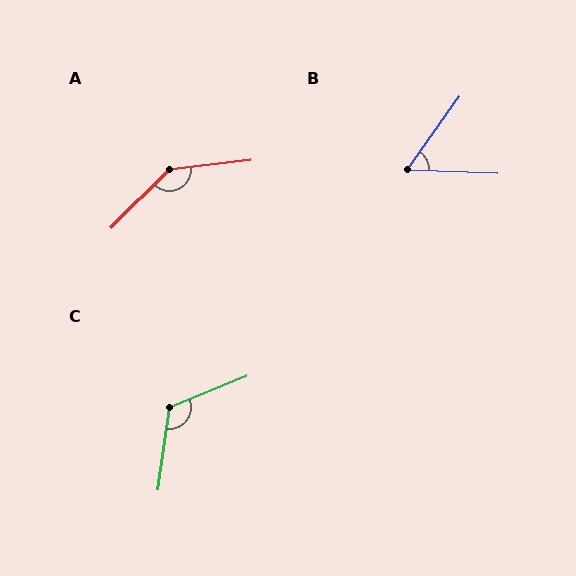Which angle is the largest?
A, at approximately 142 degrees.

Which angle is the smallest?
B, at approximately 57 degrees.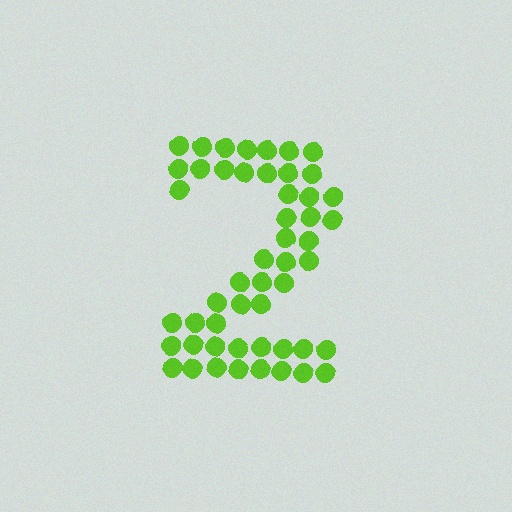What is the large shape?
The large shape is the digit 2.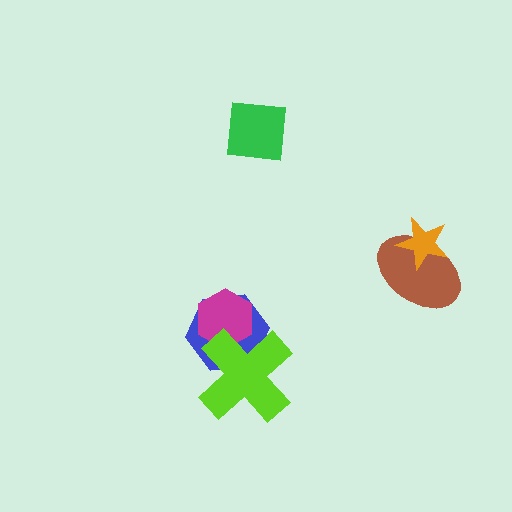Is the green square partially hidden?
No, no other shape covers it.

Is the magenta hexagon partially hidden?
Yes, it is partially covered by another shape.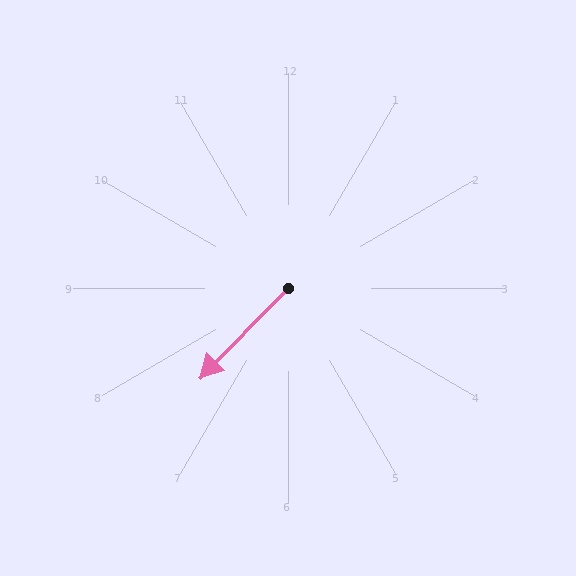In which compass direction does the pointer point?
Southwest.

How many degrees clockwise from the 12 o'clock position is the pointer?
Approximately 224 degrees.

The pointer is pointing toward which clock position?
Roughly 7 o'clock.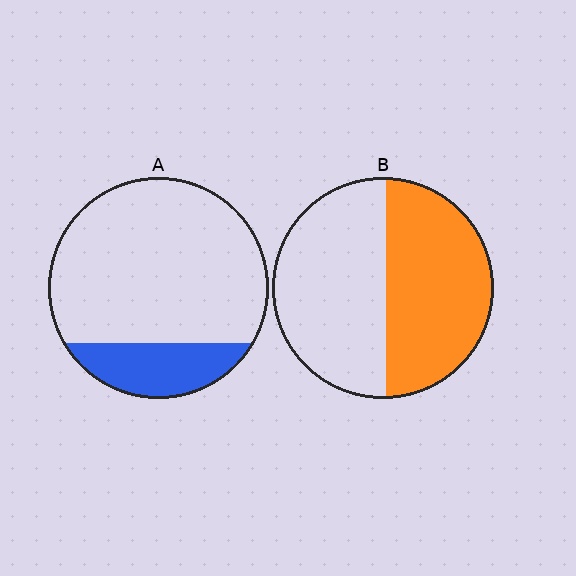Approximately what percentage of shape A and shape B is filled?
A is approximately 20% and B is approximately 50%.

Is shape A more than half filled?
No.